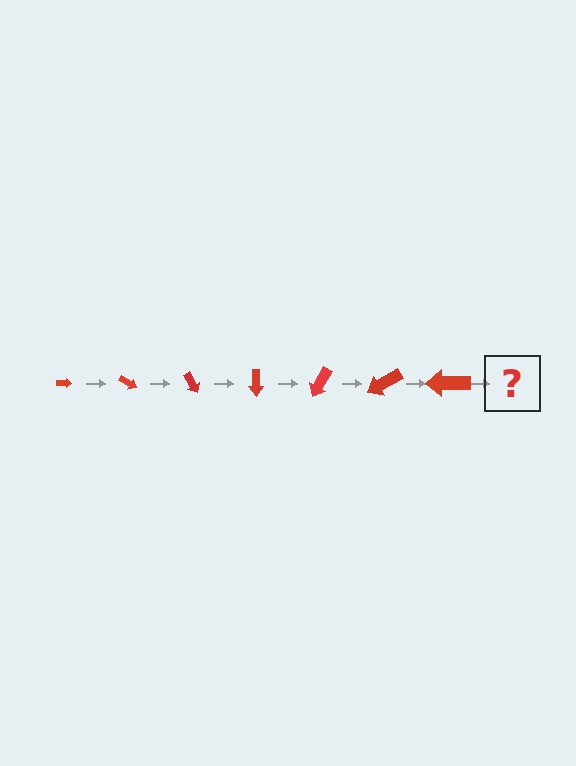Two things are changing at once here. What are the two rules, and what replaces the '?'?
The two rules are that the arrow grows larger each step and it rotates 30 degrees each step. The '?' should be an arrow, larger than the previous one and rotated 210 degrees from the start.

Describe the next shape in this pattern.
It should be an arrow, larger than the previous one and rotated 210 degrees from the start.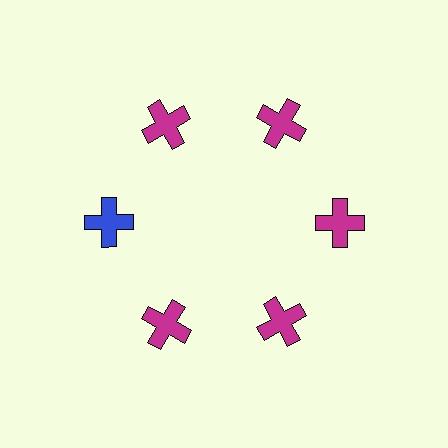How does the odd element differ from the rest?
It has a different color: blue instead of magenta.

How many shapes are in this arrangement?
There are 6 shapes arranged in a ring pattern.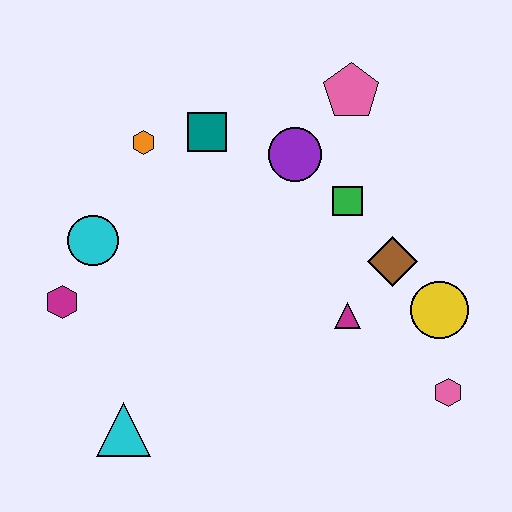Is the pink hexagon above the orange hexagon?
No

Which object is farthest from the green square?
The cyan triangle is farthest from the green square.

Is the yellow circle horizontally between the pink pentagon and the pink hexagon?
Yes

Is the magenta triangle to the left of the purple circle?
No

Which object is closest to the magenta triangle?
The brown diamond is closest to the magenta triangle.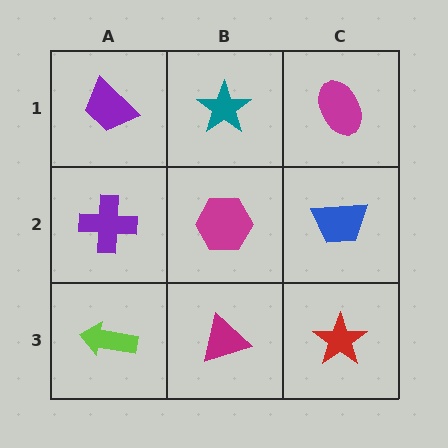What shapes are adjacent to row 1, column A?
A purple cross (row 2, column A), a teal star (row 1, column B).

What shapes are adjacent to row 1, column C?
A blue trapezoid (row 2, column C), a teal star (row 1, column B).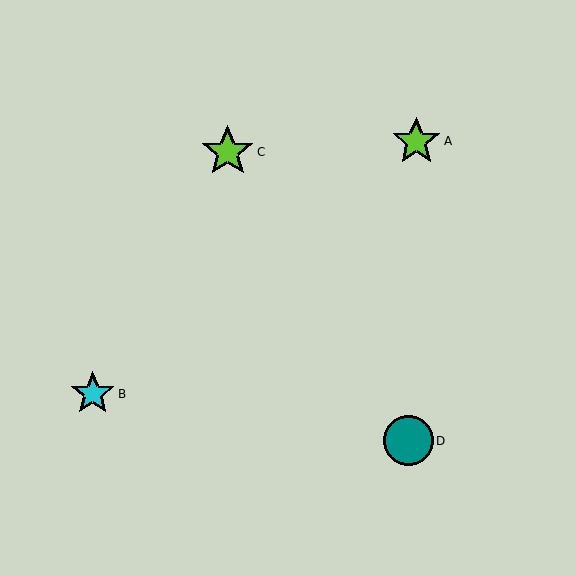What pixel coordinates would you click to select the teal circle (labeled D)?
Click at (409, 441) to select the teal circle D.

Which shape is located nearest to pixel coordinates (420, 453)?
The teal circle (labeled D) at (409, 441) is nearest to that location.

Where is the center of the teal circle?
The center of the teal circle is at (409, 441).